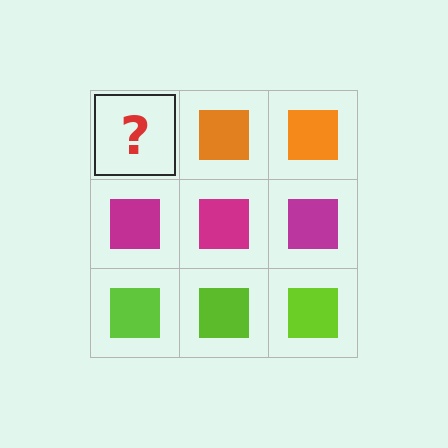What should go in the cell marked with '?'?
The missing cell should contain an orange square.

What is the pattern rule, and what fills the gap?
The rule is that each row has a consistent color. The gap should be filled with an orange square.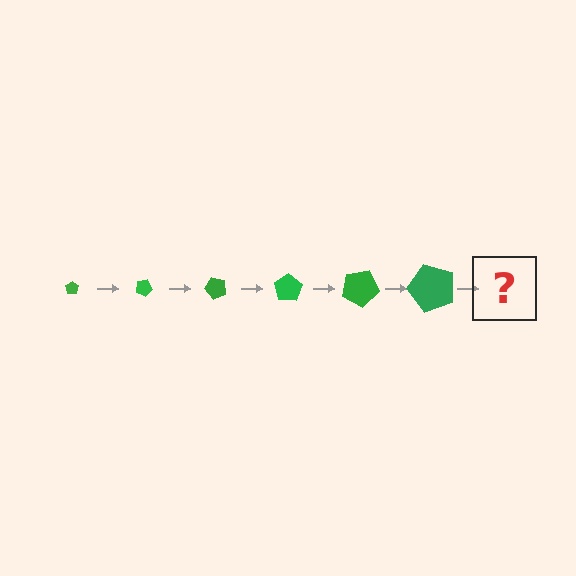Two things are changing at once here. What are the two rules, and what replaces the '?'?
The two rules are that the pentagon grows larger each step and it rotates 25 degrees each step. The '?' should be a pentagon, larger than the previous one and rotated 150 degrees from the start.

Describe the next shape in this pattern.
It should be a pentagon, larger than the previous one and rotated 150 degrees from the start.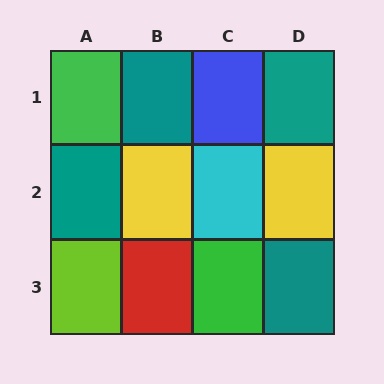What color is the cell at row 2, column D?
Yellow.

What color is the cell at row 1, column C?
Blue.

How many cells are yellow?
2 cells are yellow.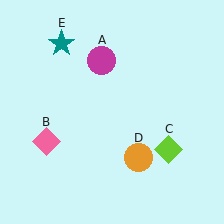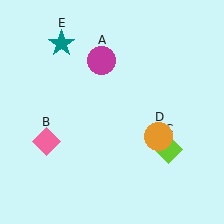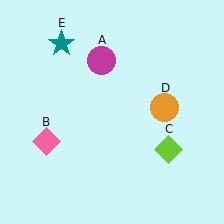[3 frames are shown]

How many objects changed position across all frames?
1 object changed position: orange circle (object D).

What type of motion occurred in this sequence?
The orange circle (object D) rotated counterclockwise around the center of the scene.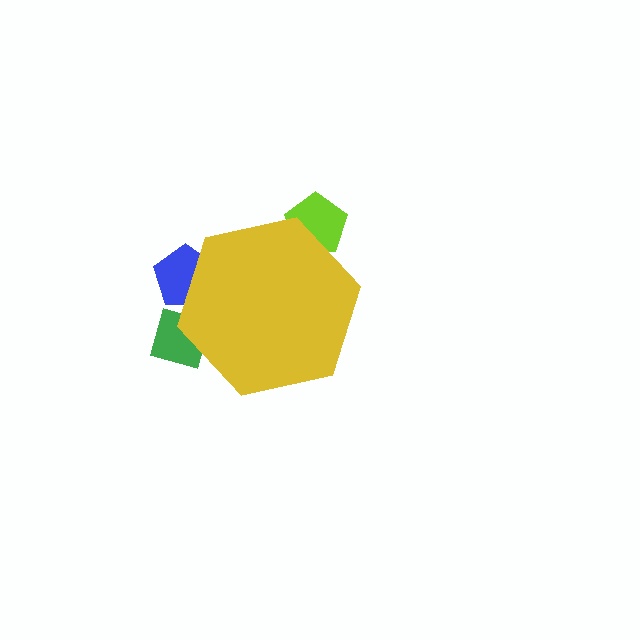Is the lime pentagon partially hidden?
Yes, the lime pentagon is partially hidden behind the yellow hexagon.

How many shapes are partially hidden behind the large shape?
3 shapes are partially hidden.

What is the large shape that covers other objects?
A yellow hexagon.